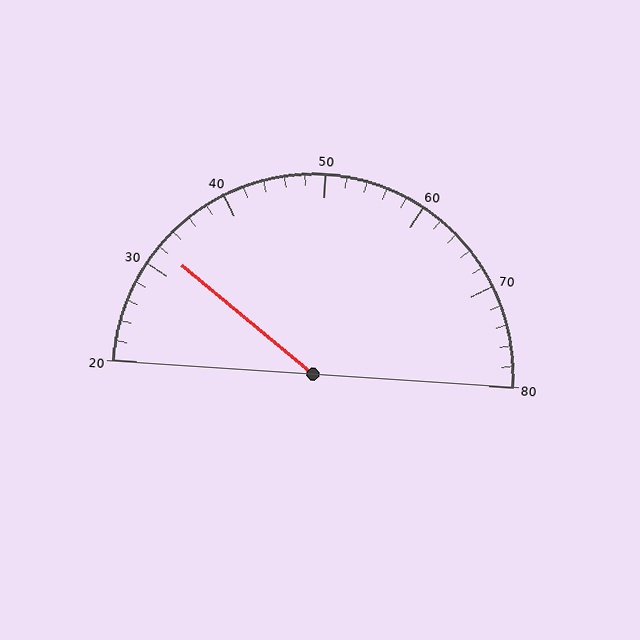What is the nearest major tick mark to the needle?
The nearest major tick mark is 30.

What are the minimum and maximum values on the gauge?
The gauge ranges from 20 to 80.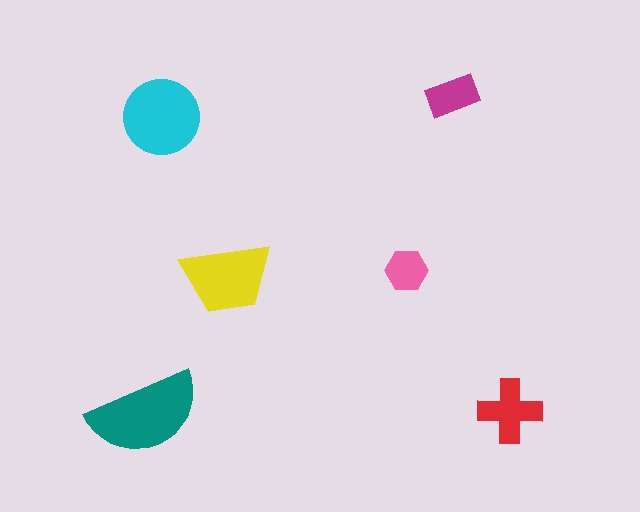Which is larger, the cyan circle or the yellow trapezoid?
The cyan circle.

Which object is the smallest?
The pink hexagon.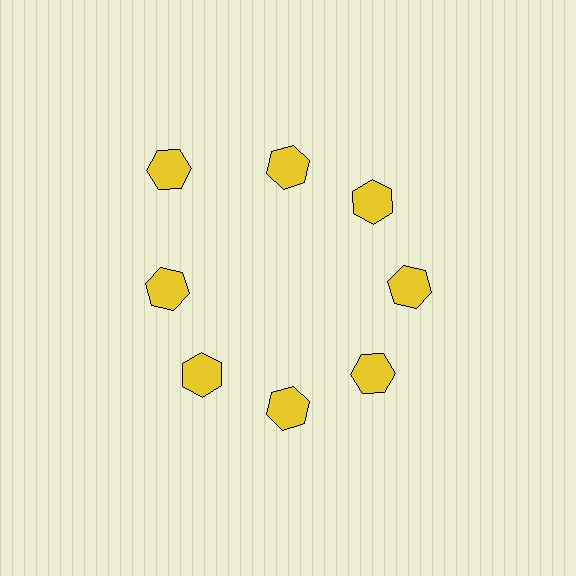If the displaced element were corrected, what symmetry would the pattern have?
It would have 8-fold rotational symmetry — the pattern would map onto itself every 45 degrees.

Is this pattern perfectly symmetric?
No. The 8 yellow hexagons are arranged in a ring, but one element near the 10 o'clock position is pushed outward from the center, breaking the 8-fold rotational symmetry.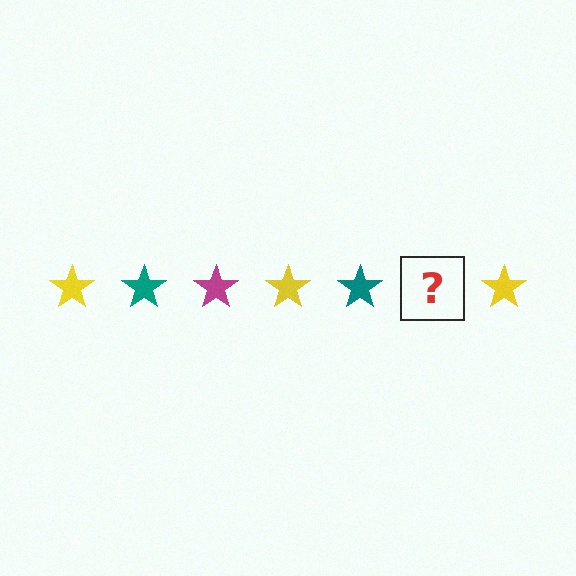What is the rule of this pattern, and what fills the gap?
The rule is that the pattern cycles through yellow, teal, magenta stars. The gap should be filled with a magenta star.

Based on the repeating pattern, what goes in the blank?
The blank should be a magenta star.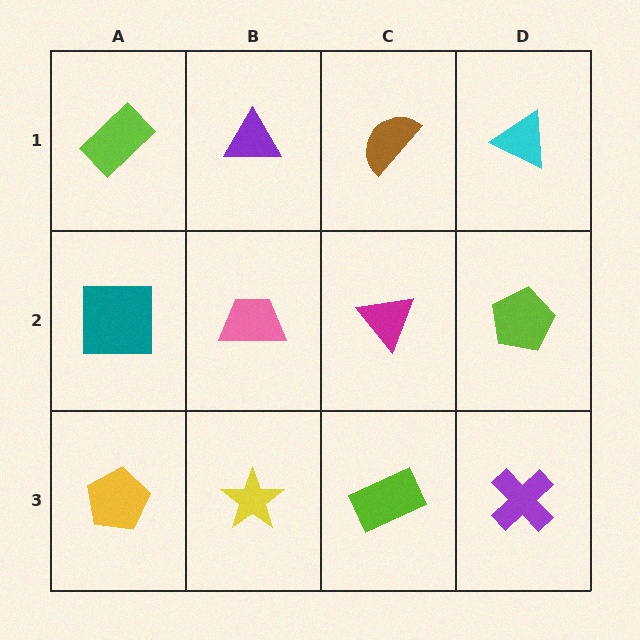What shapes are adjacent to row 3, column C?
A magenta triangle (row 2, column C), a yellow star (row 3, column B), a purple cross (row 3, column D).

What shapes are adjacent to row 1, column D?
A lime pentagon (row 2, column D), a brown semicircle (row 1, column C).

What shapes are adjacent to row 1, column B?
A pink trapezoid (row 2, column B), a lime rectangle (row 1, column A), a brown semicircle (row 1, column C).